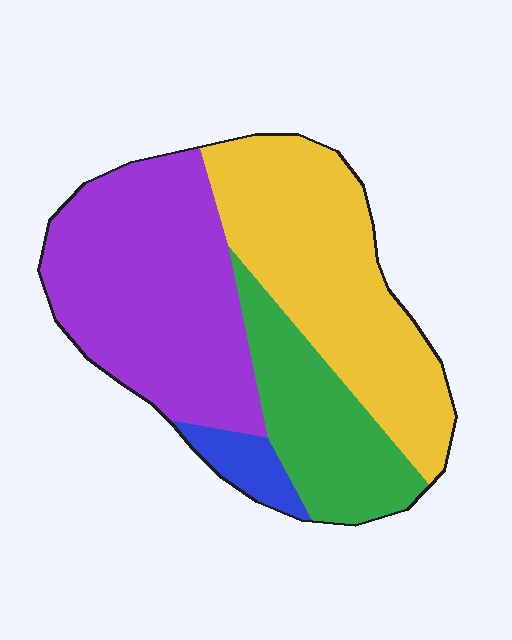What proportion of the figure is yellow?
Yellow takes up about three eighths (3/8) of the figure.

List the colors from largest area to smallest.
From largest to smallest: purple, yellow, green, blue.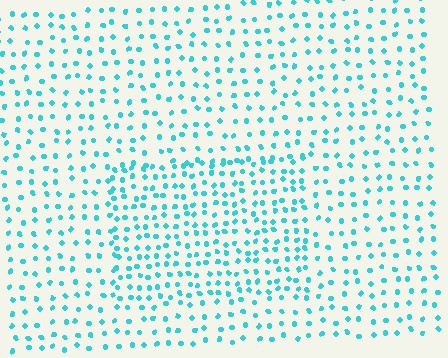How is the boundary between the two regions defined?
The boundary is defined by a change in element density (approximately 1.7x ratio). All elements are the same color, size, and shape.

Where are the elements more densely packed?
The elements are more densely packed inside the rectangle boundary.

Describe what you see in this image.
The image contains small cyan elements arranged at two different densities. A rectangle-shaped region is visible where the elements are more densely packed than the surrounding area.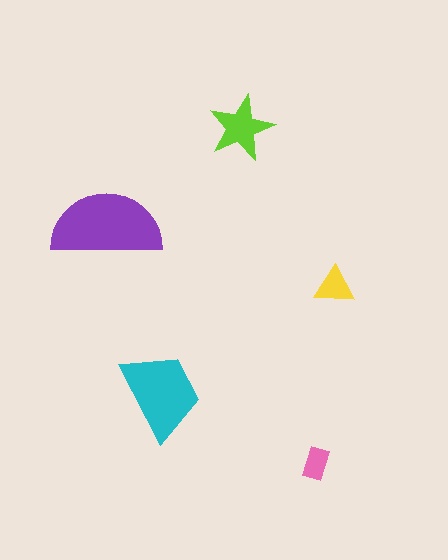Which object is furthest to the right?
The yellow triangle is rightmost.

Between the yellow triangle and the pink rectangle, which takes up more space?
The yellow triangle.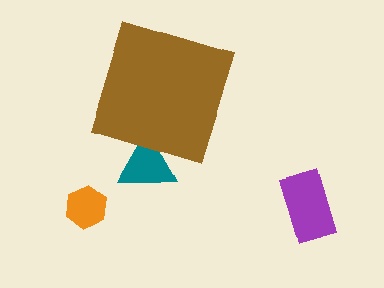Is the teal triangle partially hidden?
Yes, the teal triangle is partially hidden behind the brown diamond.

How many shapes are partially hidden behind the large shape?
1 shape is partially hidden.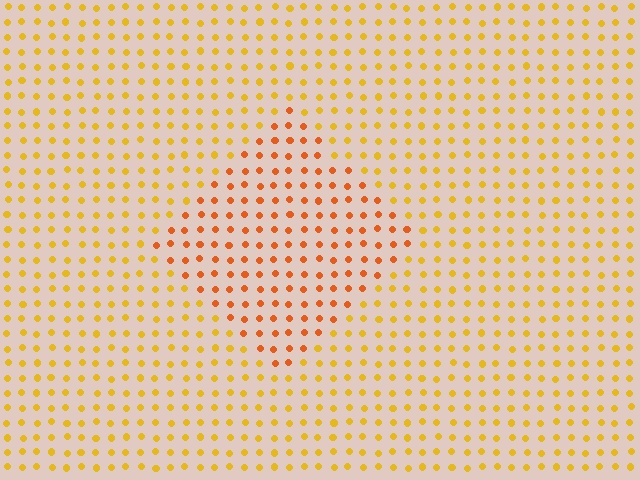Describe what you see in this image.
The image is filled with small yellow elements in a uniform arrangement. A diamond-shaped region is visible where the elements are tinted to a slightly different hue, forming a subtle color boundary.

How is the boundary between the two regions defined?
The boundary is defined purely by a slight shift in hue (about 28 degrees). Spacing, size, and orientation are identical on both sides.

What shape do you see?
I see a diamond.